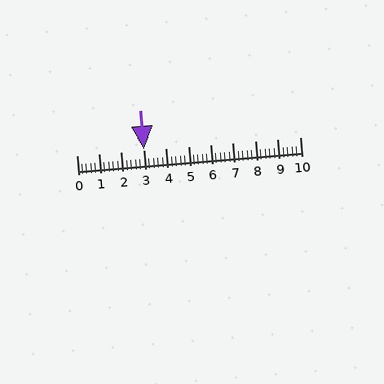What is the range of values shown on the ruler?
The ruler shows values from 0 to 10.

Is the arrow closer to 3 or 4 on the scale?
The arrow is closer to 3.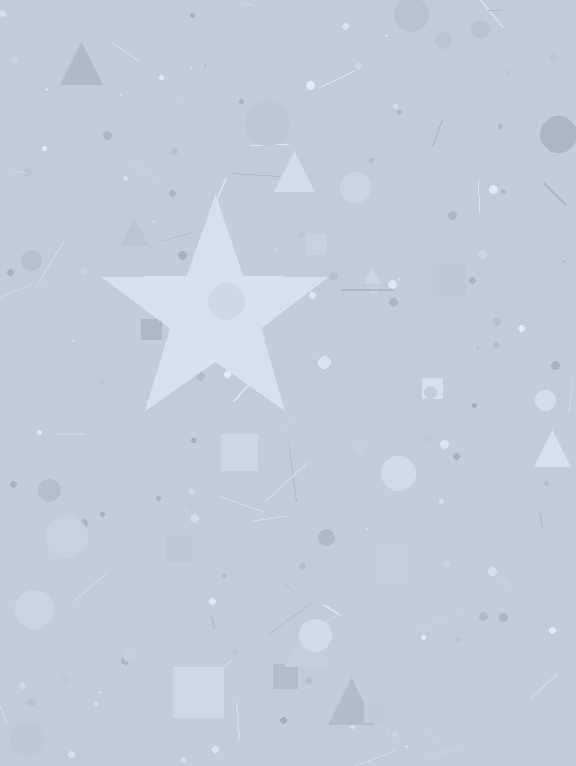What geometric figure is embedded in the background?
A star is embedded in the background.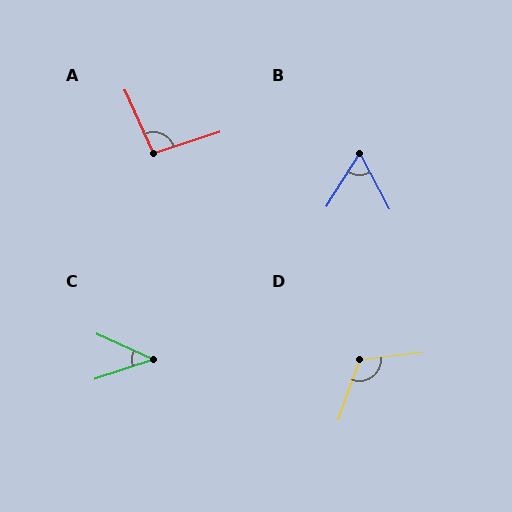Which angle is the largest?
D, at approximately 116 degrees.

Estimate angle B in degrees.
Approximately 60 degrees.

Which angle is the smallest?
C, at approximately 43 degrees.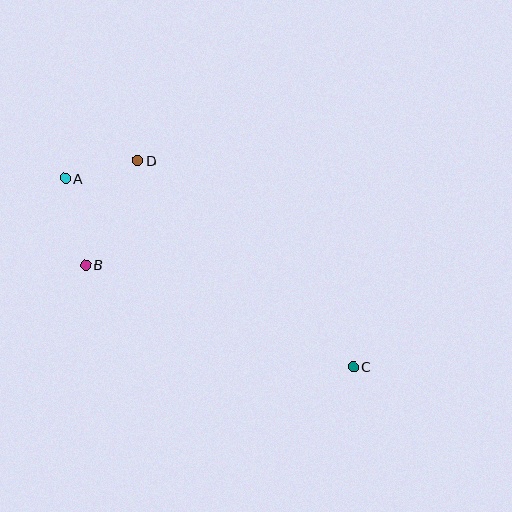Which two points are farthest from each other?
Points A and C are farthest from each other.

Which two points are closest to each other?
Points A and D are closest to each other.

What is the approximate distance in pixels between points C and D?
The distance between C and D is approximately 298 pixels.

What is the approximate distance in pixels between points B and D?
The distance between B and D is approximately 117 pixels.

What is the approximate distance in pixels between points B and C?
The distance between B and C is approximately 287 pixels.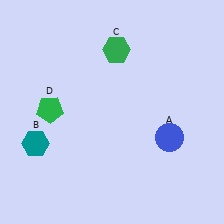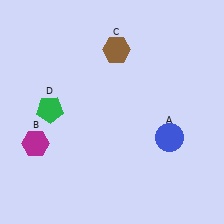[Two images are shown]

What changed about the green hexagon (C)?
In Image 1, C is green. In Image 2, it changed to brown.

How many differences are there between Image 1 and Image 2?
There are 2 differences between the two images.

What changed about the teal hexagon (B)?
In Image 1, B is teal. In Image 2, it changed to magenta.